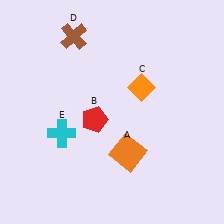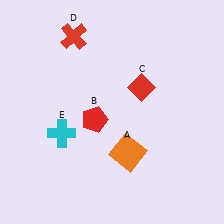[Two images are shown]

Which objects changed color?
C changed from orange to red. D changed from brown to red.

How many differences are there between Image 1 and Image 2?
There are 2 differences between the two images.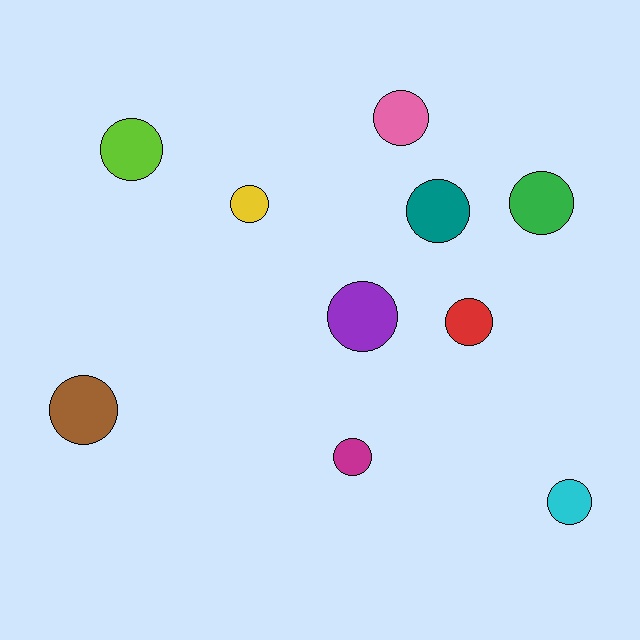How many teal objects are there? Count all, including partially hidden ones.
There is 1 teal object.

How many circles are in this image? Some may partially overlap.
There are 10 circles.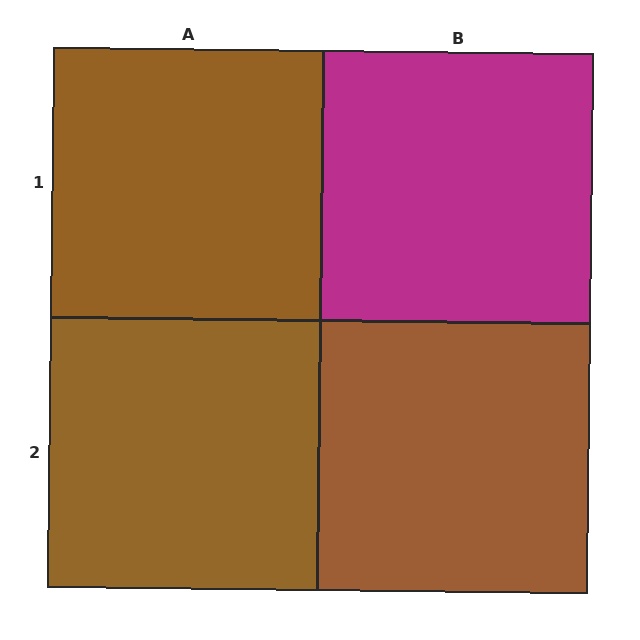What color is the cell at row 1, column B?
Magenta.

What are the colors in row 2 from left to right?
Brown, brown.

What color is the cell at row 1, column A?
Brown.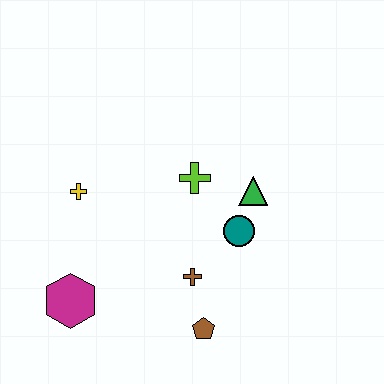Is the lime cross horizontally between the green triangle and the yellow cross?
Yes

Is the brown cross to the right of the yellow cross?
Yes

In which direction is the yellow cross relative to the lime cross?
The yellow cross is to the left of the lime cross.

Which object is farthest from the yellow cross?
The brown pentagon is farthest from the yellow cross.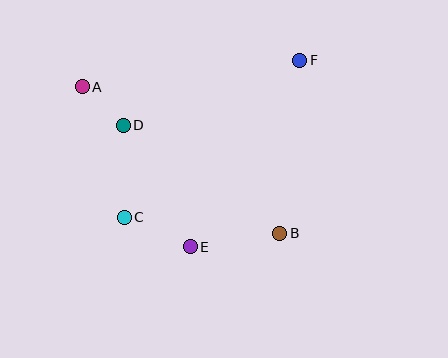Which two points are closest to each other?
Points A and D are closest to each other.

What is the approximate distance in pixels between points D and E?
The distance between D and E is approximately 139 pixels.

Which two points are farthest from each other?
Points A and B are farthest from each other.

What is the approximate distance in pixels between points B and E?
The distance between B and E is approximately 91 pixels.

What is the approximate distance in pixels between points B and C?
The distance between B and C is approximately 157 pixels.